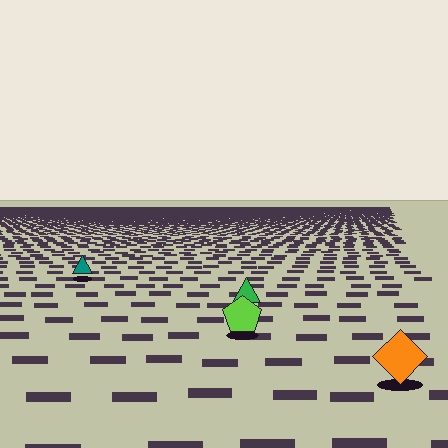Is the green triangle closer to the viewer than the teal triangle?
Yes. The green triangle is closer — you can tell from the texture gradient: the ground texture is coarser near it.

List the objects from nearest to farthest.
From nearest to farthest: the orange diamond, the lime pentagon, the green triangle, the teal triangle.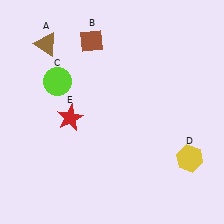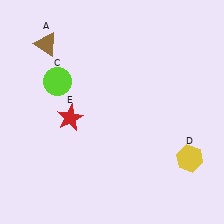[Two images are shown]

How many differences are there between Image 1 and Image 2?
There is 1 difference between the two images.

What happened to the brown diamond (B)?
The brown diamond (B) was removed in Image 2. It was in the top-left area of Image 1.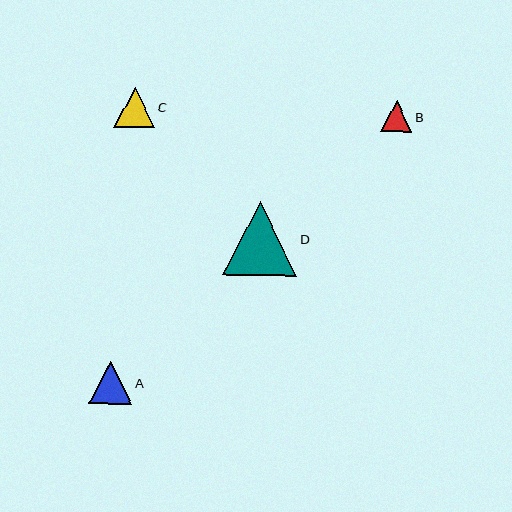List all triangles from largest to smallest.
From largest to smallest: D, A, C, B.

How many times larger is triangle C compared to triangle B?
Triangle C is approximately 1.3 times the size of triangle B.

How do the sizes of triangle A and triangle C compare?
Triangle A and triangle C are approximately the same size.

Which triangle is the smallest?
Triangle B is the smallest with a size of approximately 32 pixels.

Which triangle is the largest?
Triangle D is the largest with a size of approximately 75 pixels.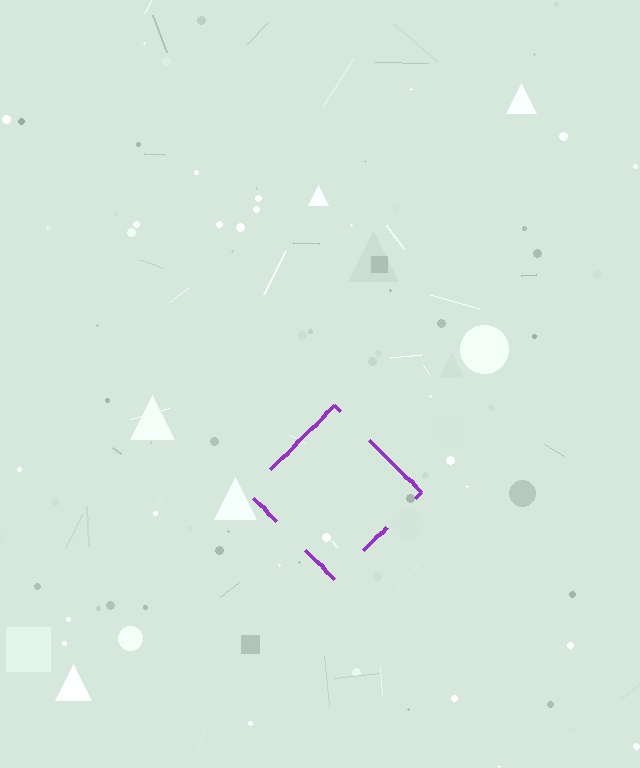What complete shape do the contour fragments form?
The contour fragments form a diamond.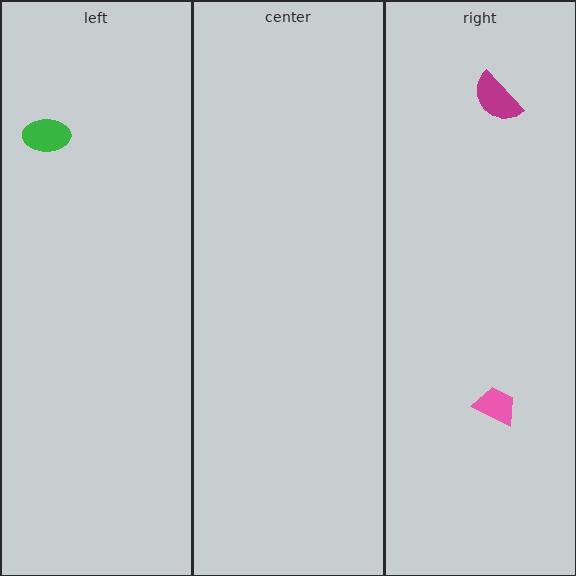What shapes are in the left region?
The green ellipse.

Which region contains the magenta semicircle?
The right region.